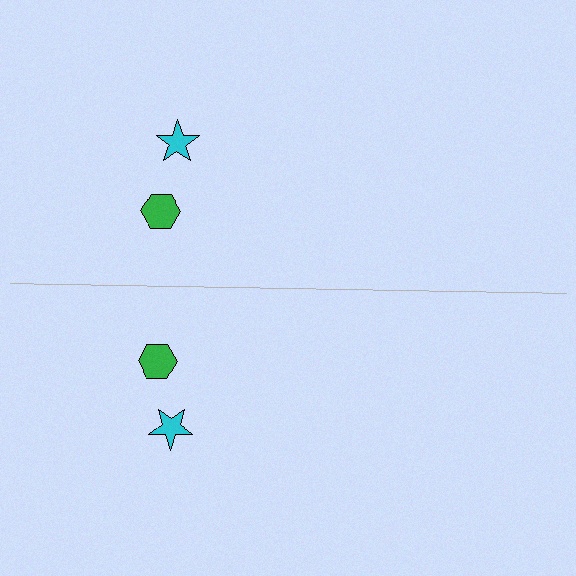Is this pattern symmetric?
Yes, this pattern has bilateral (reflection) symmetry.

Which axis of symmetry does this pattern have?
The pattern has a horizontal axis of symmetry running through the center of the image.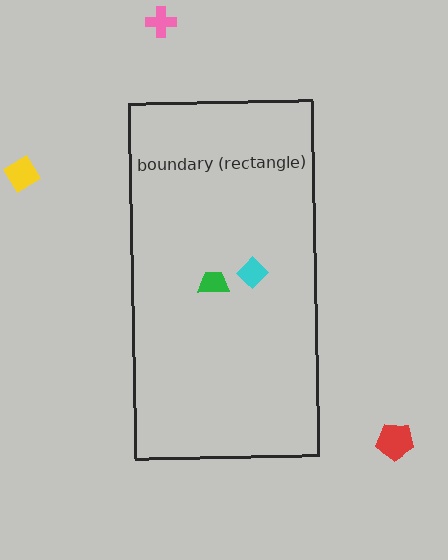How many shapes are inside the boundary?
2 inside, 3 outside.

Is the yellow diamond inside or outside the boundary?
Outside.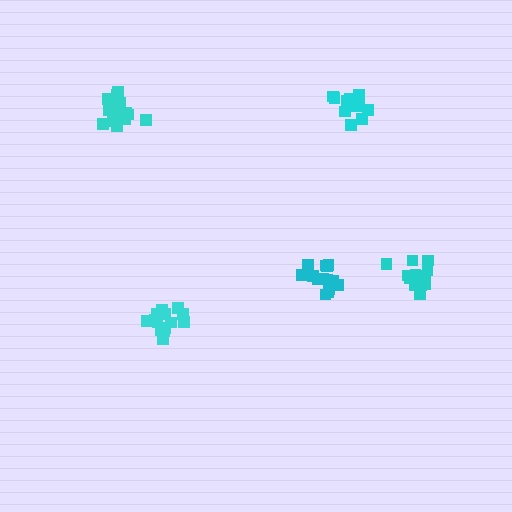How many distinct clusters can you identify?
There are 5 distinct clusters.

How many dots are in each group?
Group 1: 14 dots, Group 2: 14 dots, Group 3: 11 dots, Group 4: 15 dots, Group 5: 17 dots (71 total).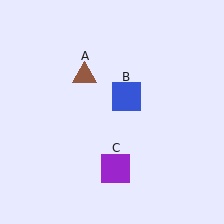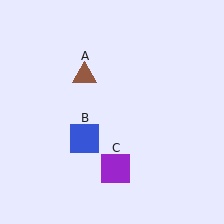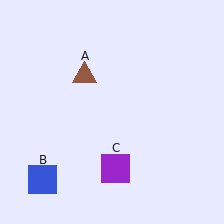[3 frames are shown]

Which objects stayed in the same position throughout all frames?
Brown triangle (object A) and purple square (object C) remained stationary.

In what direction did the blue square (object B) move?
The blue square (object B) moved down and to the left.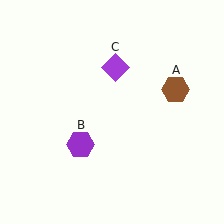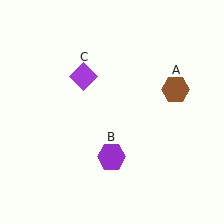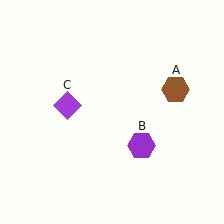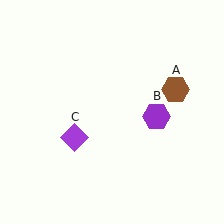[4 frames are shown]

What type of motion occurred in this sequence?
The purple hexagon (object B), purple diamond (object C) rotated counterclockwise around the center of the scene.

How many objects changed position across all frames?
2 objects changed position: purple hexagon (object B), purple diamond (object C).